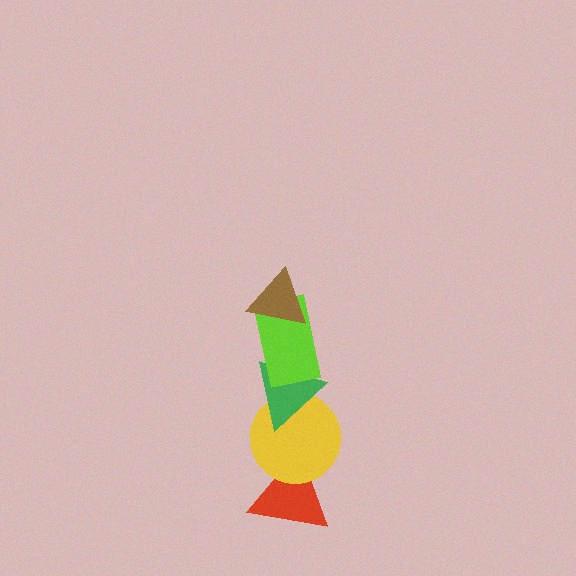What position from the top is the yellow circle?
The yellow circle is 4th from the top.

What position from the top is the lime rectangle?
The lime rectangle is 2nd from the top.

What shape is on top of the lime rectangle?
The brown triangle is on top of the lime rectangle.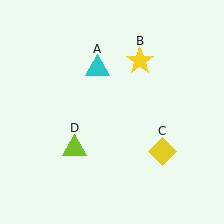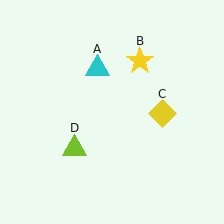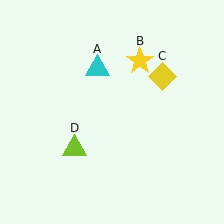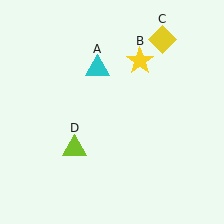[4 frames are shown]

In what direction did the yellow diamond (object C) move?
The yellow diamond (object C) moved up.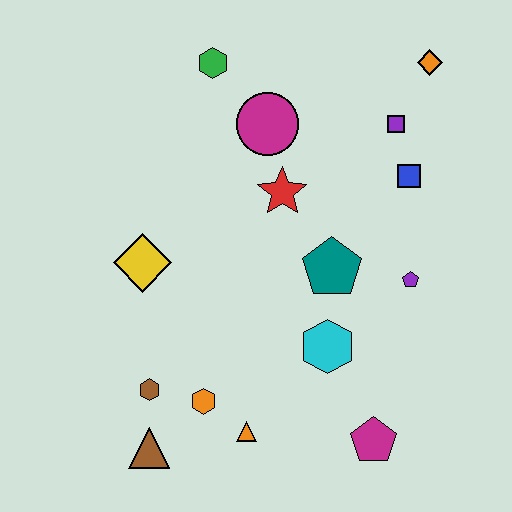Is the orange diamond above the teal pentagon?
Yes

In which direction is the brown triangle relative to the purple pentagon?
The brown triangle is to the left of the purple pentagon.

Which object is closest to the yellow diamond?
The brown hexagon is closest to the yellow diamond.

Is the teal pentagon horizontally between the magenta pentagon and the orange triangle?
Yes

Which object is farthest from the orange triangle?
The orange diamond is farthest from the orange triangle.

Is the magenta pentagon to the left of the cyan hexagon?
No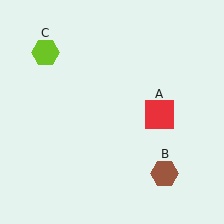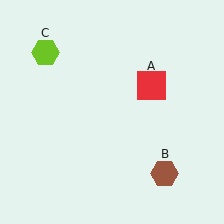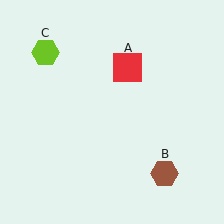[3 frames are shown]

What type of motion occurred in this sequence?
The red square (object A) rotated counterclockwise around the center of the scene.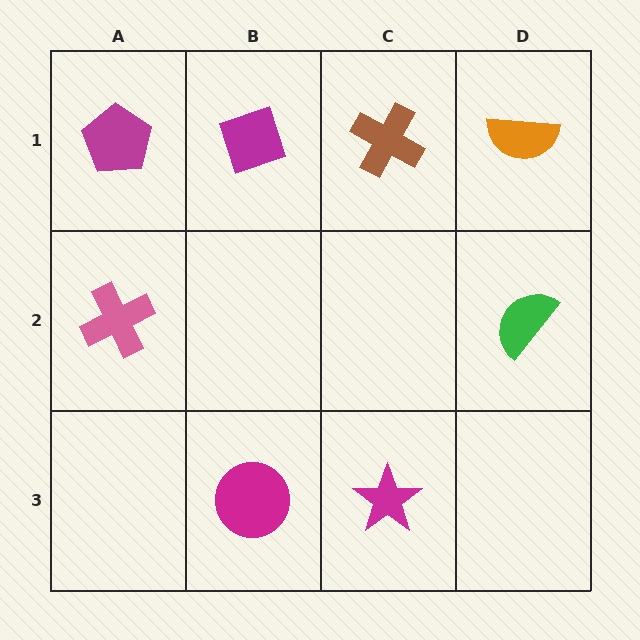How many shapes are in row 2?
2 shapes.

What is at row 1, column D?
An orange semicircle.